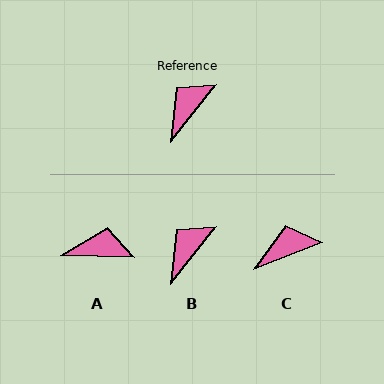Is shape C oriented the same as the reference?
No, it is off by about 30 degrees.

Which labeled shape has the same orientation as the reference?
B.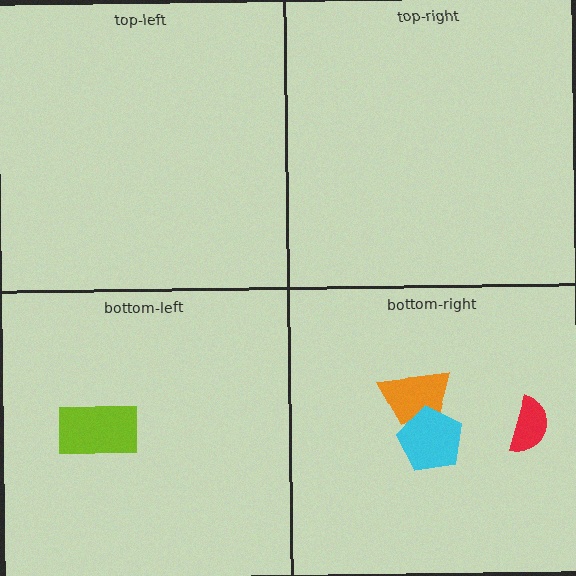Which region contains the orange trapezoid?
The bottom-right region.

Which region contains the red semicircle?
The bottom-right region.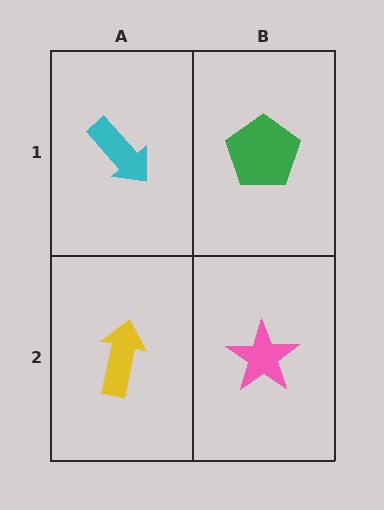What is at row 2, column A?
A yellow arrow.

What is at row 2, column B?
A pink star.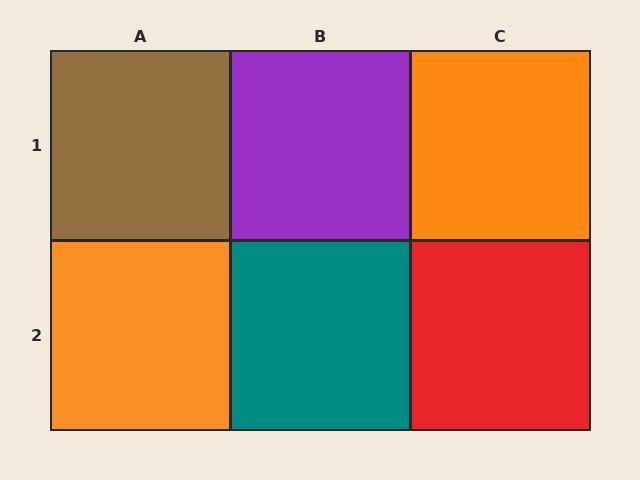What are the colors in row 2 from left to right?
Orange, teal, red.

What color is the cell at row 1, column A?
Brown.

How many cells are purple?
1 cell is purple.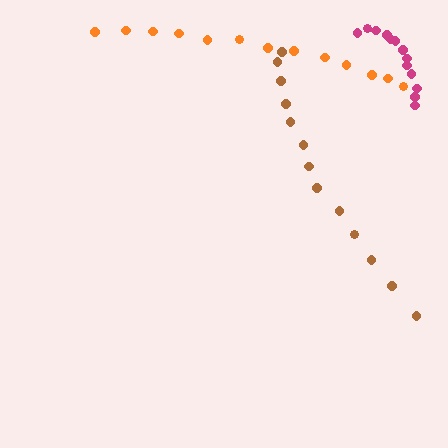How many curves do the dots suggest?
There are 3 distinct paths.